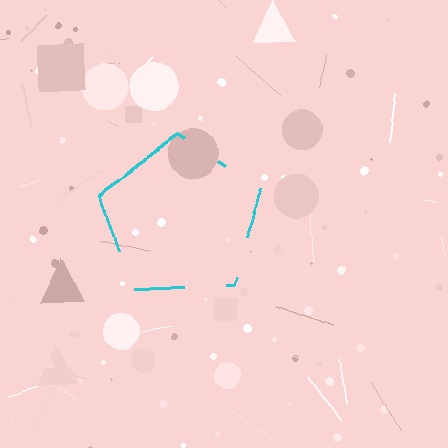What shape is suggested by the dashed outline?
The dashed outline suggests a pentagon.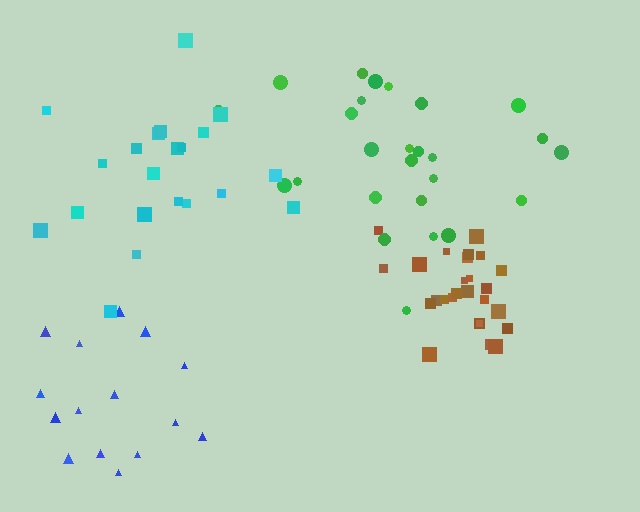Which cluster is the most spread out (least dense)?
Blue.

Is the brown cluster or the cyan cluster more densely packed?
Brown.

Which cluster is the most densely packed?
Brown.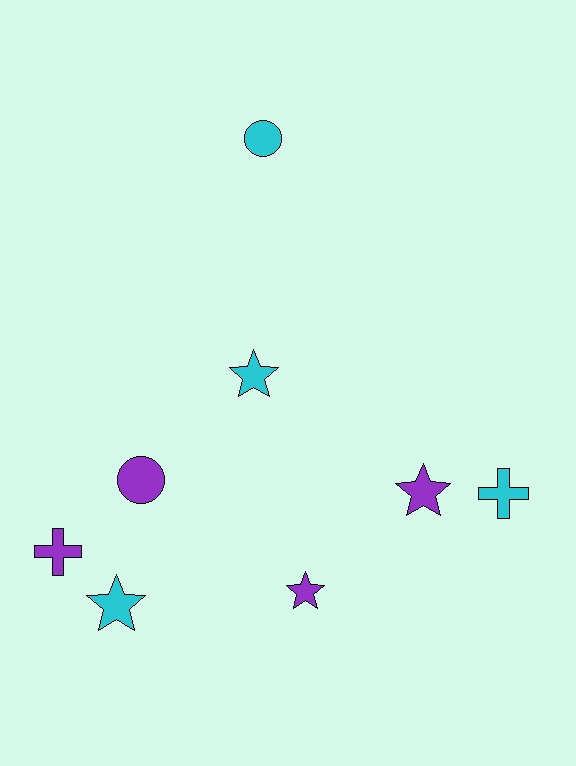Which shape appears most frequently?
Star, with 4 objects.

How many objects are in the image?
There are 8 objects.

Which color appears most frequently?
Cyan, with 4 objects.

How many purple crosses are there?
There is 1 purple cross.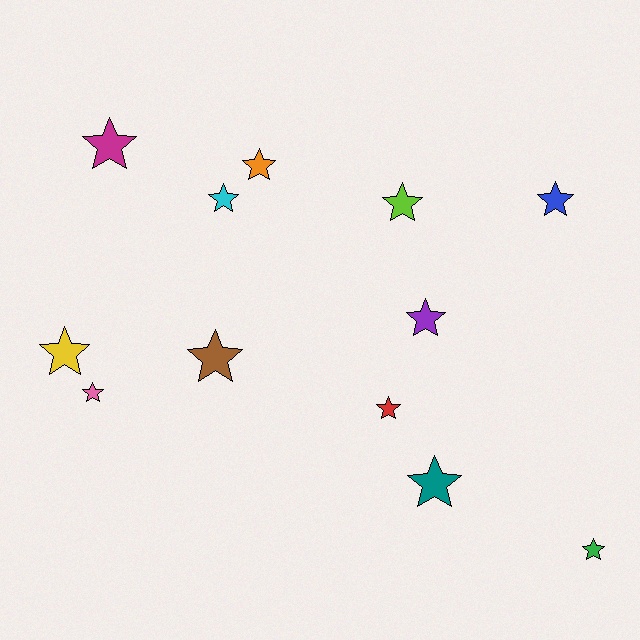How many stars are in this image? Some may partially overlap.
There are 12 stars.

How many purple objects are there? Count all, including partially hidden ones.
There is 1 purple object.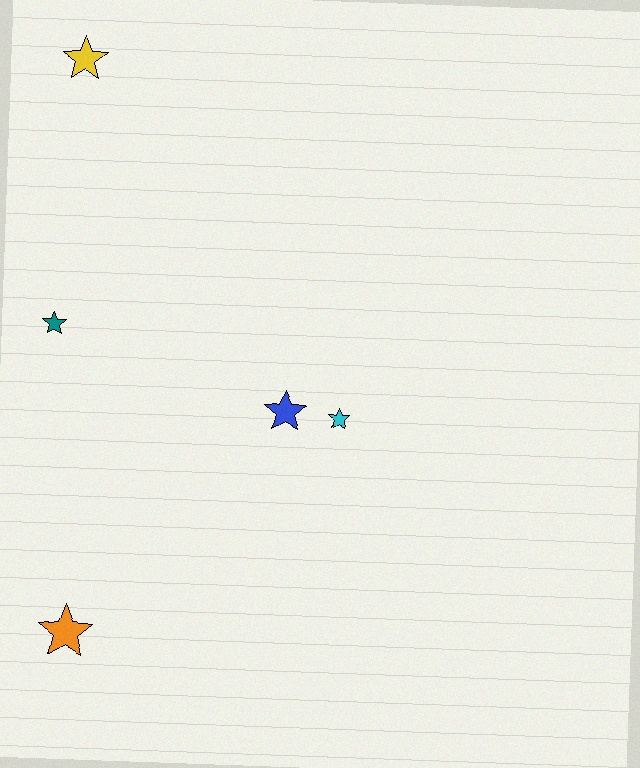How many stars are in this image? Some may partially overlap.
There are 5 stars.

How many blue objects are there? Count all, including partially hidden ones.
There is 1 blue object.